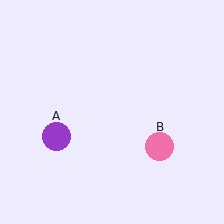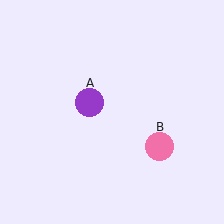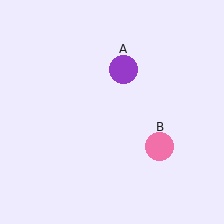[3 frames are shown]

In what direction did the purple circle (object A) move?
The purple circle (object A) moved up and to the right.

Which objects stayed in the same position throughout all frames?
Pink circle (object B) remained stationary.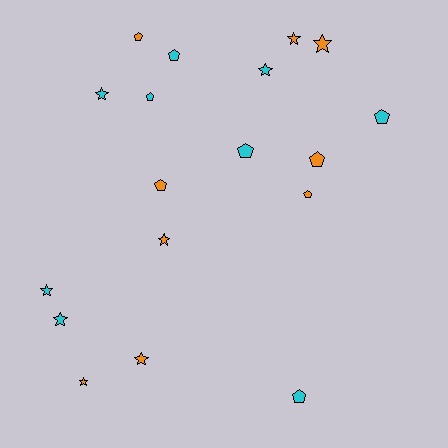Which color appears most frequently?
Orange, with 9 objects.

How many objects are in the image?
There are 18 objects.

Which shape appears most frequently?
Pentagon, with 9 objects.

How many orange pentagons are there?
There are 4 orange pentagons.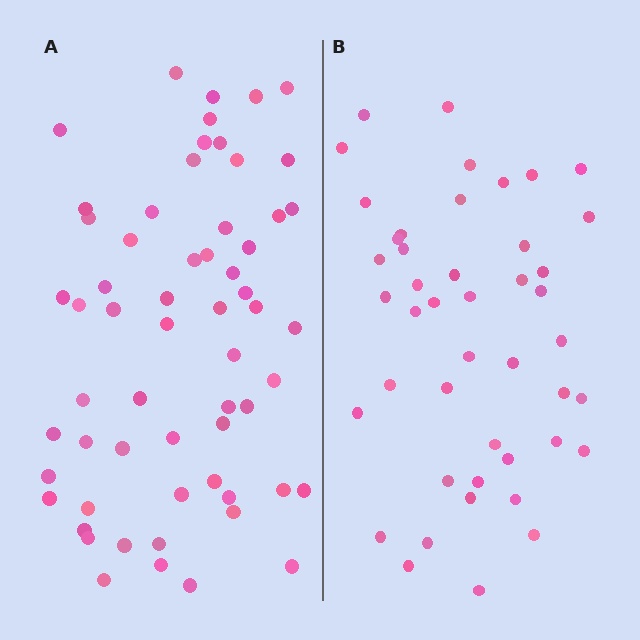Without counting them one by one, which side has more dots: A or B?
Region A (the left region) has more dots.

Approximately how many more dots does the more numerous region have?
Region A has approximately 15 more dots than region B.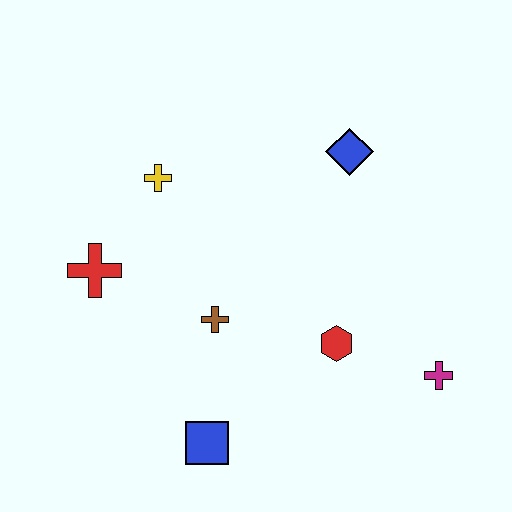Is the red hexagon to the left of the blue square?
No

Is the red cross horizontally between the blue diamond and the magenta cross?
No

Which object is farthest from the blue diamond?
The blue square is farthest from the blue diamond.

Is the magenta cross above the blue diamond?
No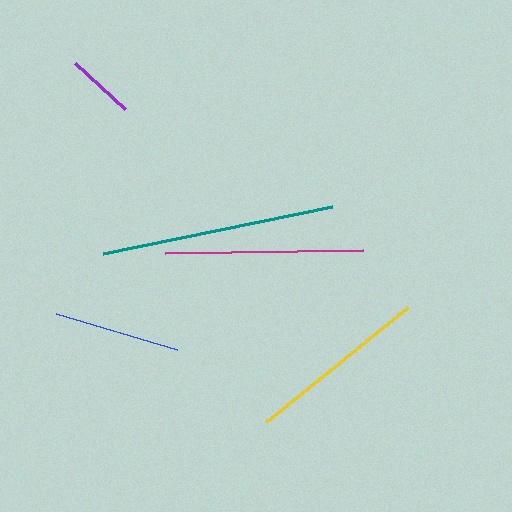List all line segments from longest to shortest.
From longest to shortest: teal, magenta, yellow, blue, purple.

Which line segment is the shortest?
The purple line is the shortest at approximately 68 pixels.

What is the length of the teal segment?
The teal segment is approximately 234 pixels long.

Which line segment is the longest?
The teal line is the longest at approximately 234 pixels.